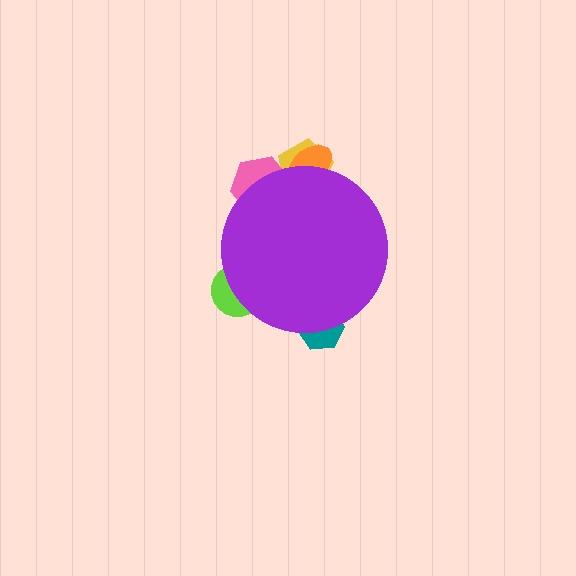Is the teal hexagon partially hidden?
Yes, the teal hexagon is partially hidden behind the purple circle.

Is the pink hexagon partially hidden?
Yes, the pink hexagon is partially hidden behind the purple circle.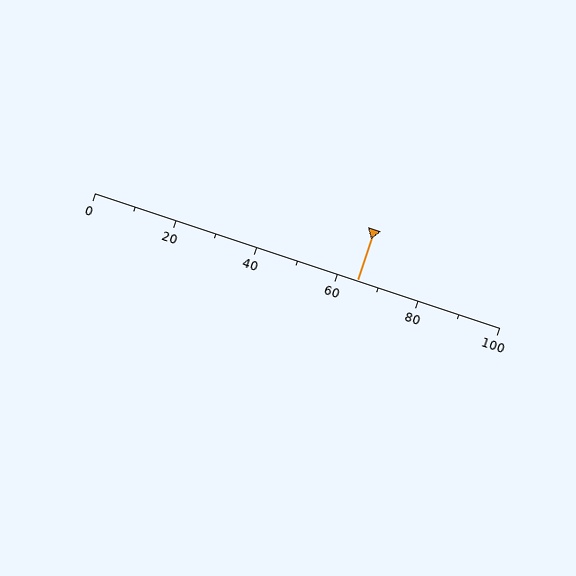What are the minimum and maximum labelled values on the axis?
The axis runs from 0 to 100.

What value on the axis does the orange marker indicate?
The marker indicates approximately 65.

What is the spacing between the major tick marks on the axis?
The major ticks are spaced 20 apart.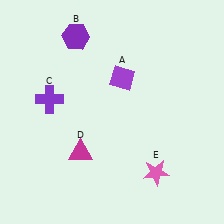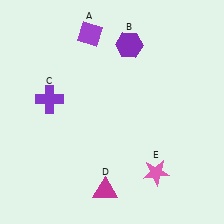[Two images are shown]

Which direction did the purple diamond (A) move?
The purple diamond (A) moved up.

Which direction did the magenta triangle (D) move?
The magenta triangle (D) moved down.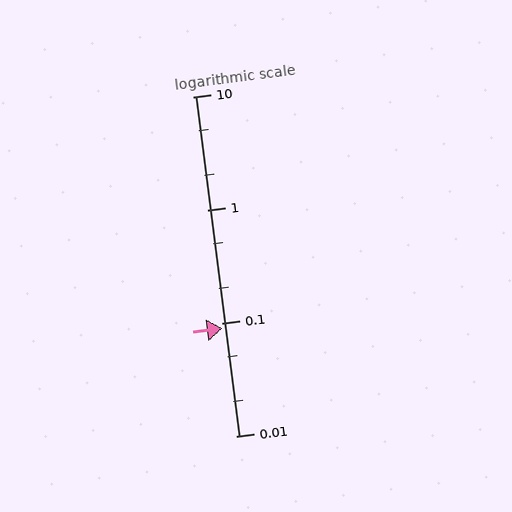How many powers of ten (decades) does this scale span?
The scale spans 3 decades, from 0.01 to 10.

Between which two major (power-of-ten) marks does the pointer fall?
The pointer is between 0.01 and 0.1.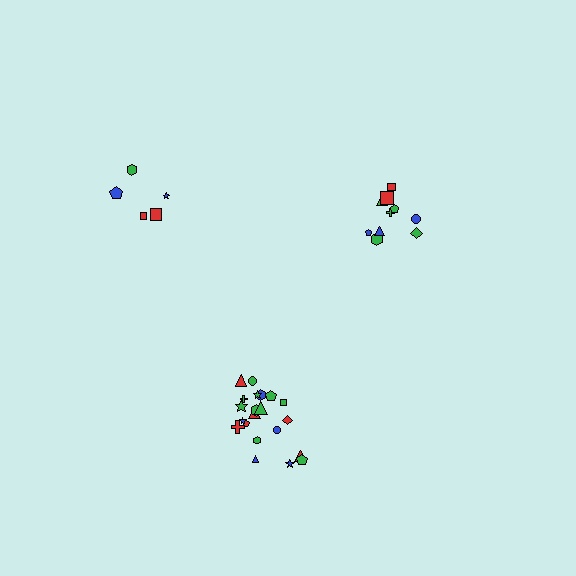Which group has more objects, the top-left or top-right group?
The top-right group.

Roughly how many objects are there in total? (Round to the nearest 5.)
Roughly 35 objects in total.